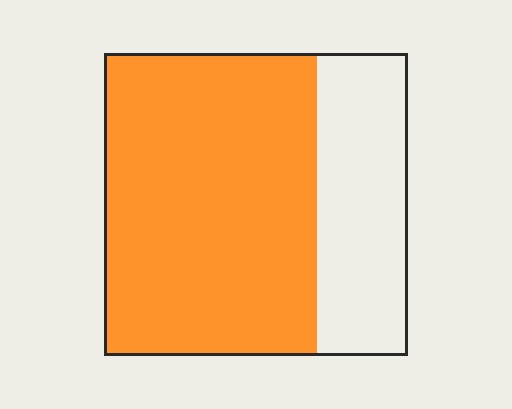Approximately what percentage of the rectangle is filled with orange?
Approximately 70%.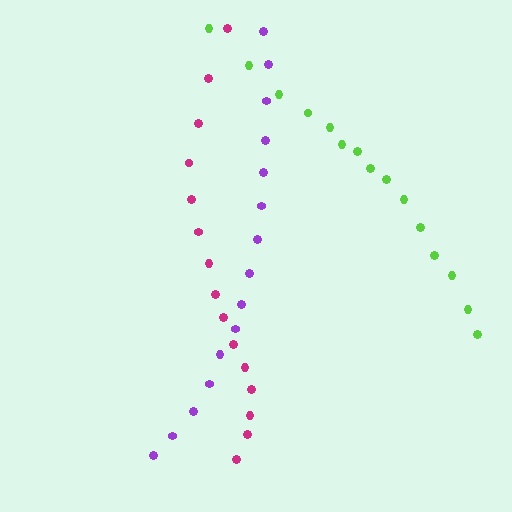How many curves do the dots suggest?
There are 3 distinct paths.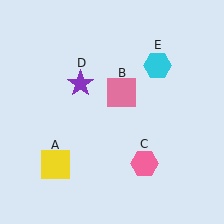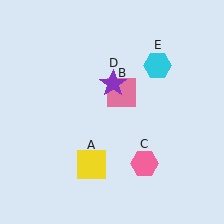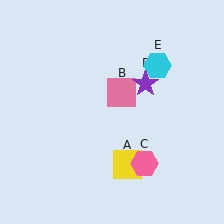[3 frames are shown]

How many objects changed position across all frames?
2 objects changed position: yellow square (object A), purple star (object D).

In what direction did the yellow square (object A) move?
The yellow square (object A) moved right.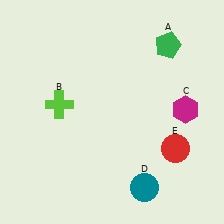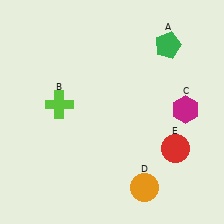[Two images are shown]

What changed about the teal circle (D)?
In Image 1, D is teal. In Image 2, it changed to orange.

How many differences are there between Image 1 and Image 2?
There is 1 difference between the two images.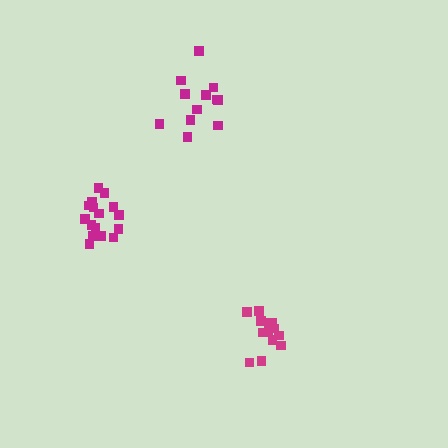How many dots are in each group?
Group 1: 13 dots, Group 2: 16 dots, Group 3: 12 dots (41 total).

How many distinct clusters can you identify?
There are 3 distinct clusters.